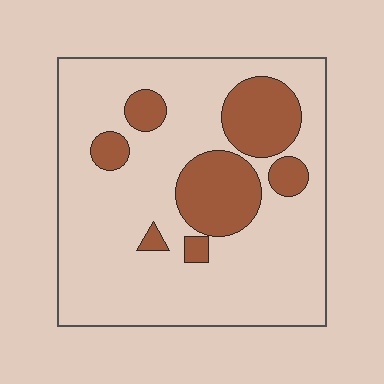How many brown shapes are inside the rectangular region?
7.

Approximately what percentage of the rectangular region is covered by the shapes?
Approximately 20%.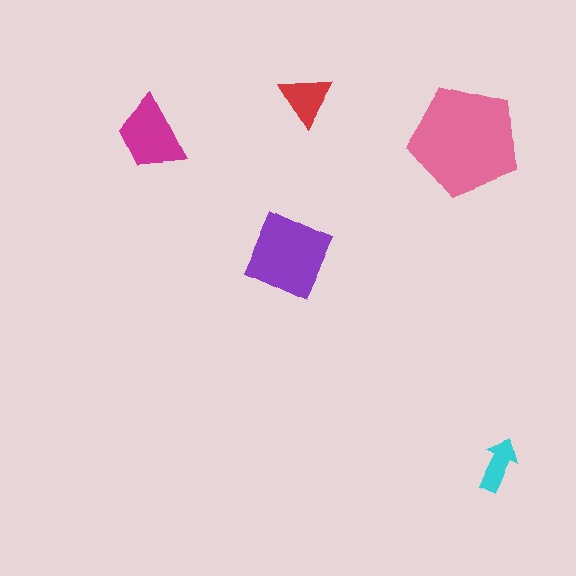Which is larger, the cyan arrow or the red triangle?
The red triangle.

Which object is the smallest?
The cyan arrow.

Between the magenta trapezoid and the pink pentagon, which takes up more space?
The pink pentagon.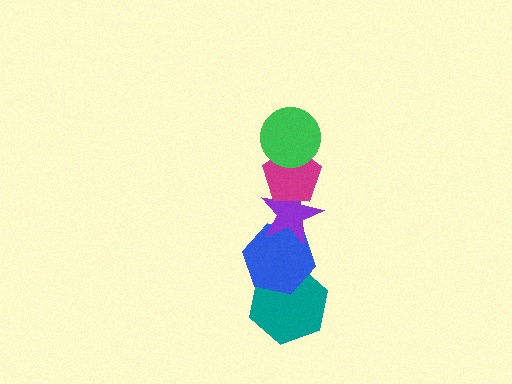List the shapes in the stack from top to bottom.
From top to bottom: the green circle, the magenta pentagon, the purple star, the blue hexagon, the teal hexagon.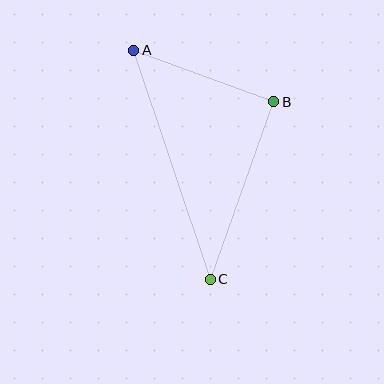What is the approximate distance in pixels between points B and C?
The distance between B and C is approximately 188 pixels.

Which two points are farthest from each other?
Points A and C are farthest from each other.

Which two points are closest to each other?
Points A and B are closest to each other.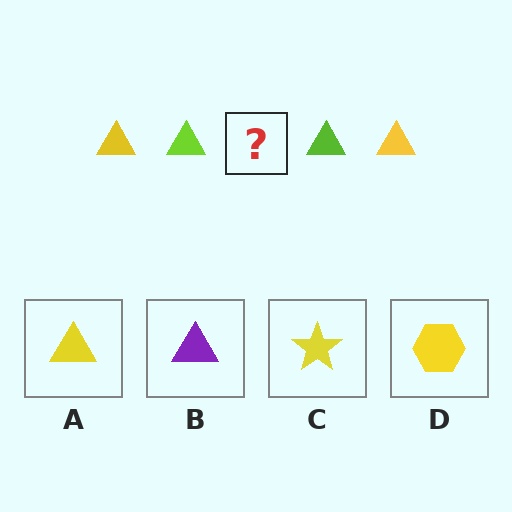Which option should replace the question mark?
Option A.